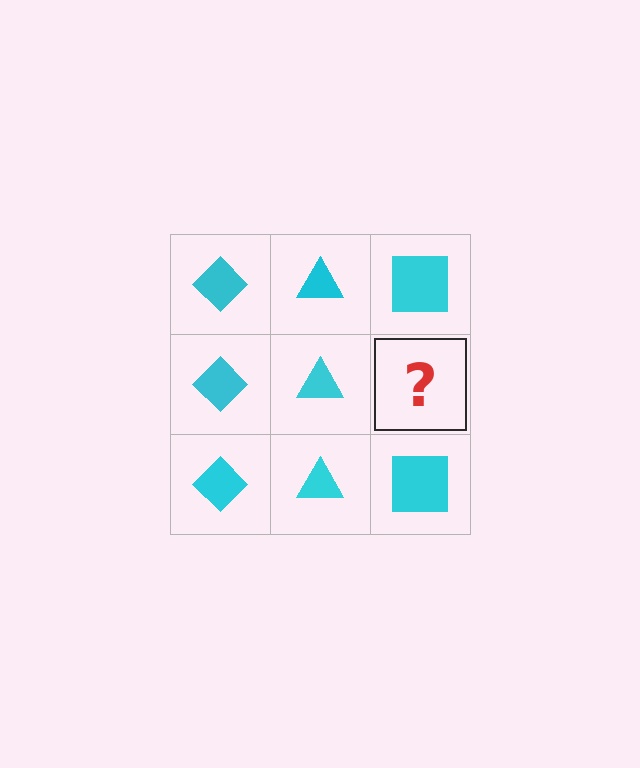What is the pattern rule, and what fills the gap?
The rule is that each column has a consistent shape. The gap should be filled with a cyan square.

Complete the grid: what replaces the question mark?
The question mark should be replaced with a cyan square.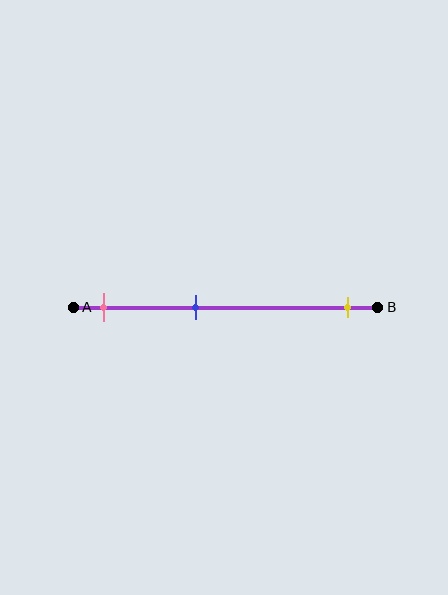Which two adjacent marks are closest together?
The pink and blue marks are the closest adjacent pair.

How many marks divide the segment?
There are 3 marks dividing the segment.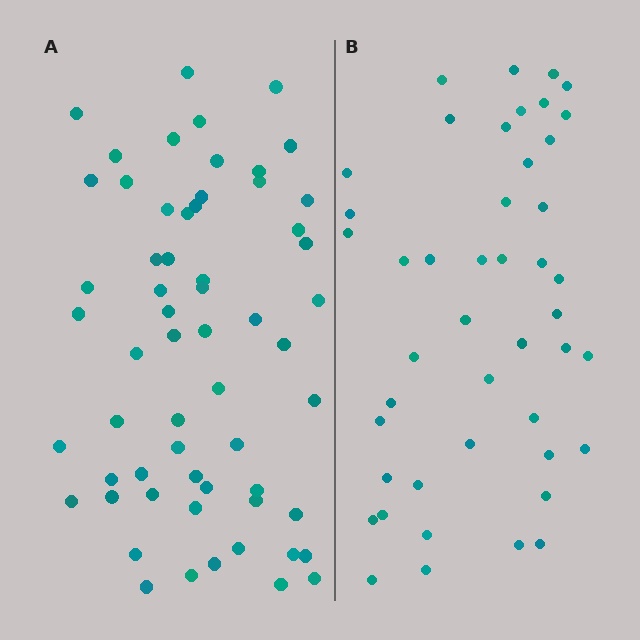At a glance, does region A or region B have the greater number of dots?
Region A (the left region) has more dots.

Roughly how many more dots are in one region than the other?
Region A has approximately 15 more dots than region B.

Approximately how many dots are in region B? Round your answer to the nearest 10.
About 40 dots. (The exact count is 45, which rounds to 40.)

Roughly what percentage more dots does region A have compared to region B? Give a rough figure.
About 35% more.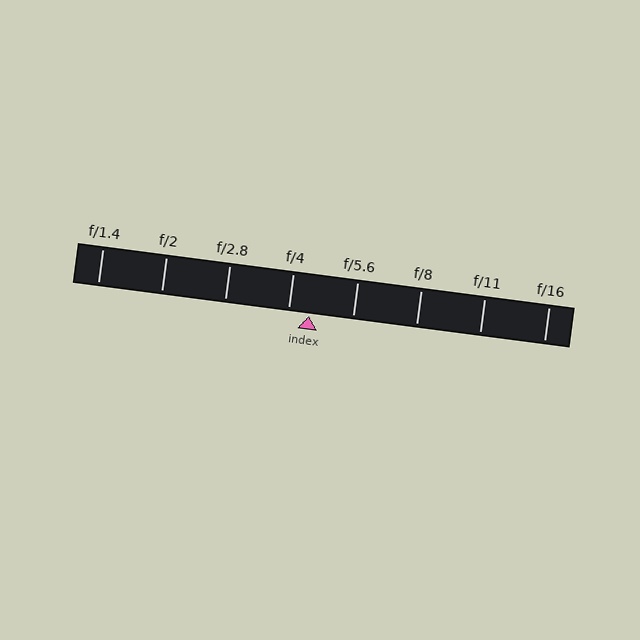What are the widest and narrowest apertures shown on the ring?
The widest aperture shown is f/1.4 and the narrowest is f/16.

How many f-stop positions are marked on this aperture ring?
There are 8 f-stop positions marked.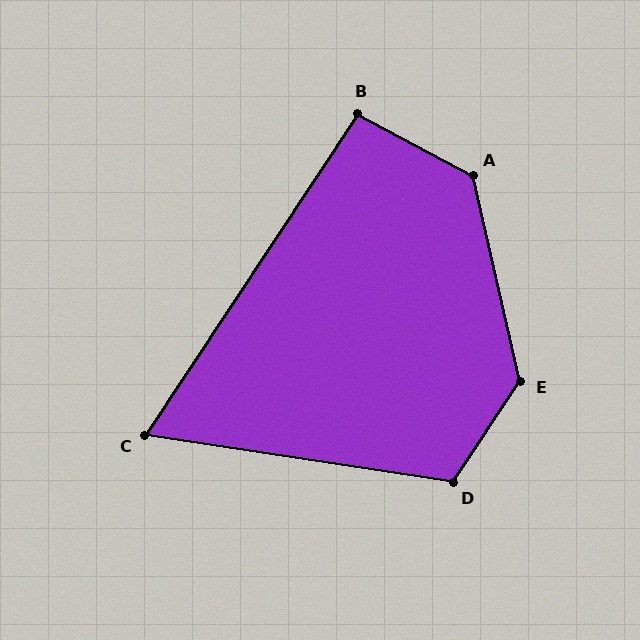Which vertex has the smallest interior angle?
C, at approximately 65 degrees.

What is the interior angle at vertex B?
Approximately 95 degrees (approximately right).